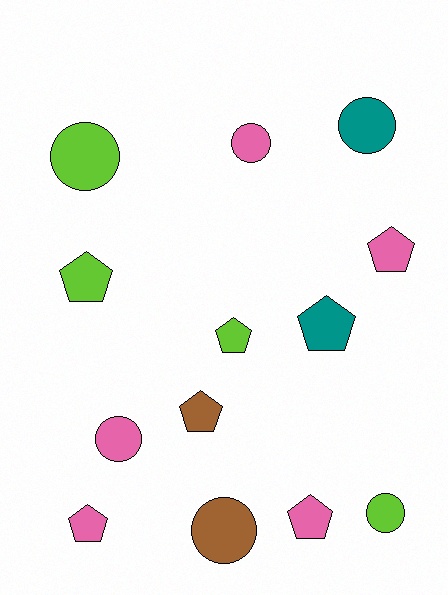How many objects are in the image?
There are 13 objects.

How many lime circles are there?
There are 2 lime circles.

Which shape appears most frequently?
Pentagon, with 7 objects.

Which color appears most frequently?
Pink, with 5 objects.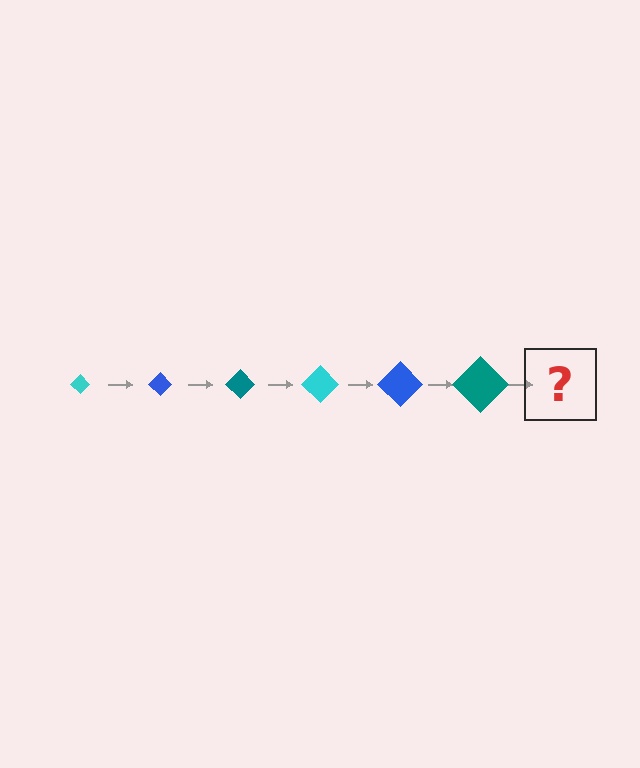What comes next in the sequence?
The next element should be a cyan diamond, larger than the previous one.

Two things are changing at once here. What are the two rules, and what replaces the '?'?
The two rules are that the diamond grows larger each step and the color cycles through cyan, blue, and teal. The '?' should be a cyan diamond, larger than the previous one.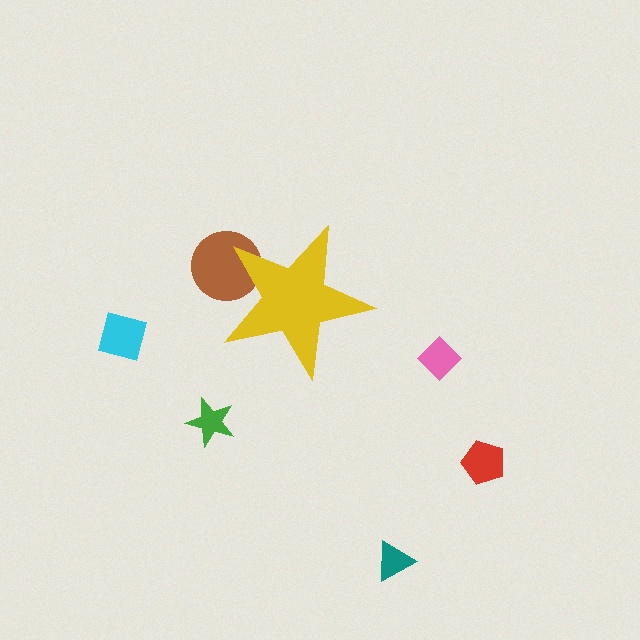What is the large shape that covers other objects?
A yellow star.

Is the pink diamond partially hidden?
No, the pink diamond is fully visible.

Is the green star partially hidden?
No, the green star is fully visible.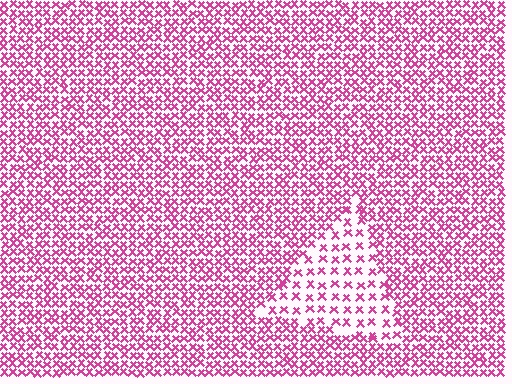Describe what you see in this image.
The image contains small magenta elements arranged at two different densities. A triangle-shaped region is visible where the elements are less densely packed than the surrounding area.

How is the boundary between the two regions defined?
The boundary is defined by a change in element density (approximately 2.2x ratio). All elements are the same color, size, and shape.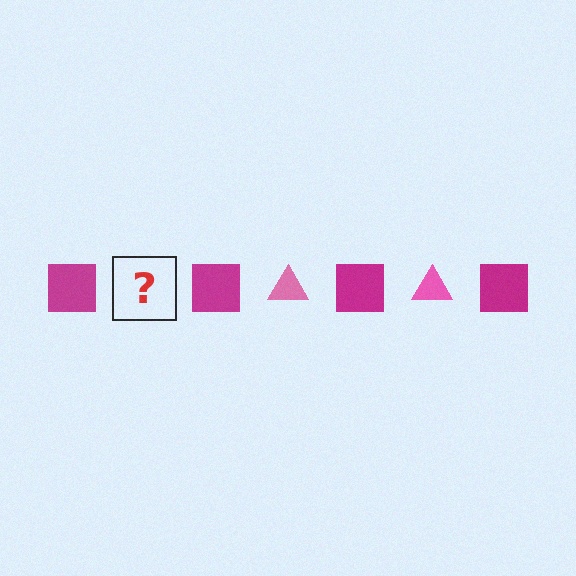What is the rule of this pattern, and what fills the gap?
The rule is that the pattern alternates between magenta square and pink triangle. The gap should be filled with a pink triangle.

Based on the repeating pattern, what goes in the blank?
The blank should be a pink triangle.